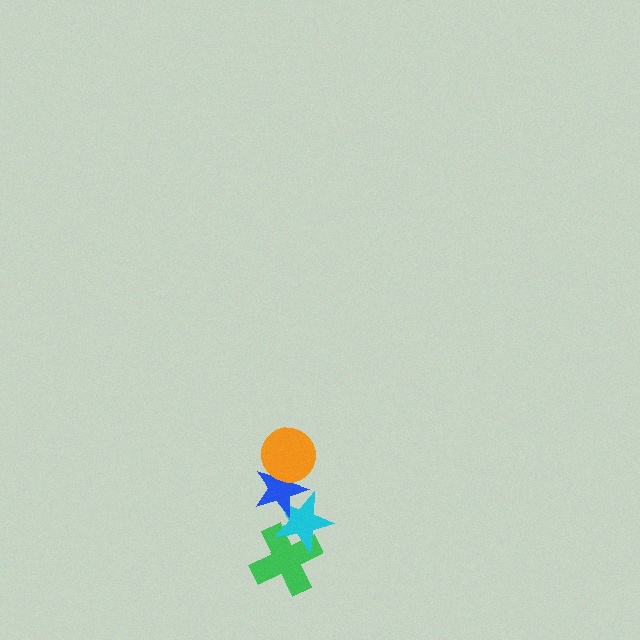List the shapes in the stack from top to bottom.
From top to bottom: the orange circle, the blue star, the cyan star, the green cross.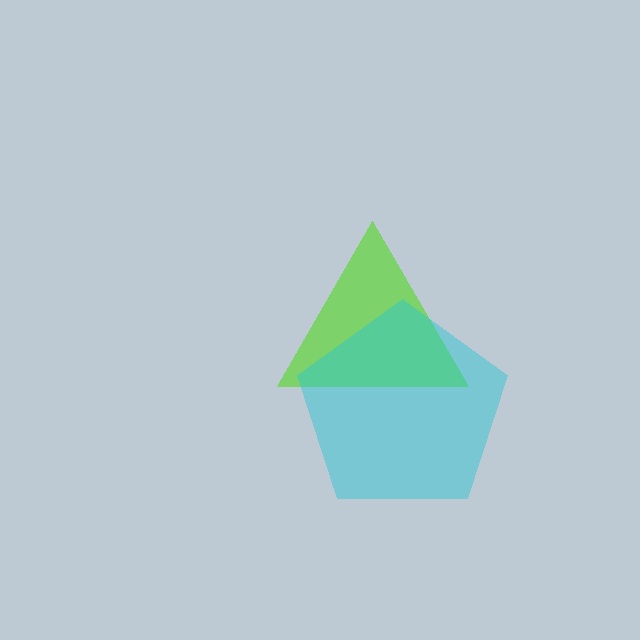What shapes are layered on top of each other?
The layered shapes are: a lime triangle, a cyan pentagon.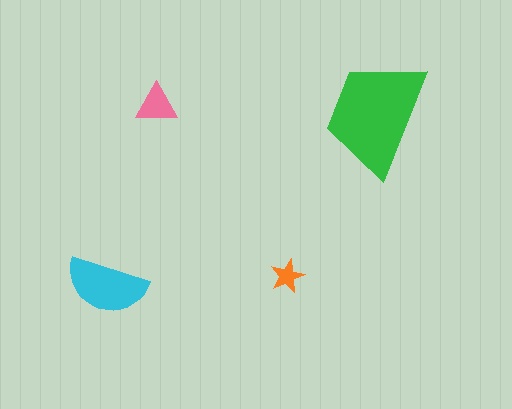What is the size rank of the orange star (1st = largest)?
4th.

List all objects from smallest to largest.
The orange star, the pink triangle, the cyan semicircle, the green trapezoid.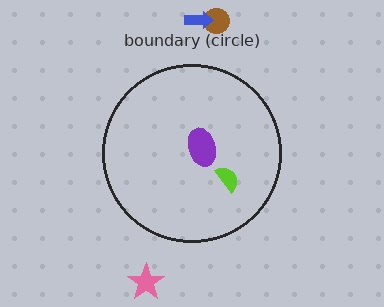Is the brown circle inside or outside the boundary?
Outside.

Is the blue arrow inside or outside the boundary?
Outside.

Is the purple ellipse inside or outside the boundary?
Inside.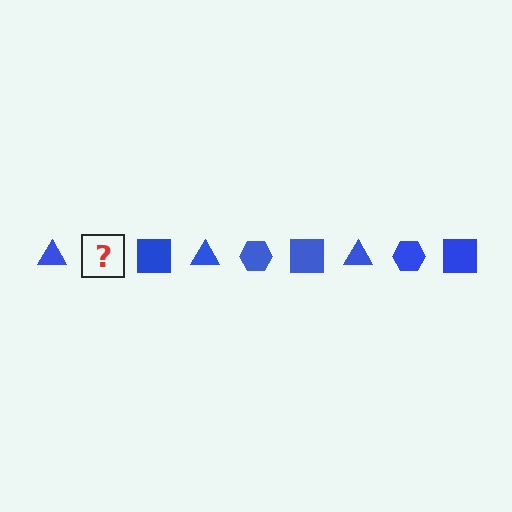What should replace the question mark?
The question mark should be replaced with a blue hexagon.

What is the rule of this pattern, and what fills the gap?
The rule is that the pattern cycles through triangle, hexagon, square shapes in blue. The gap should be filled with a blue hexagon.